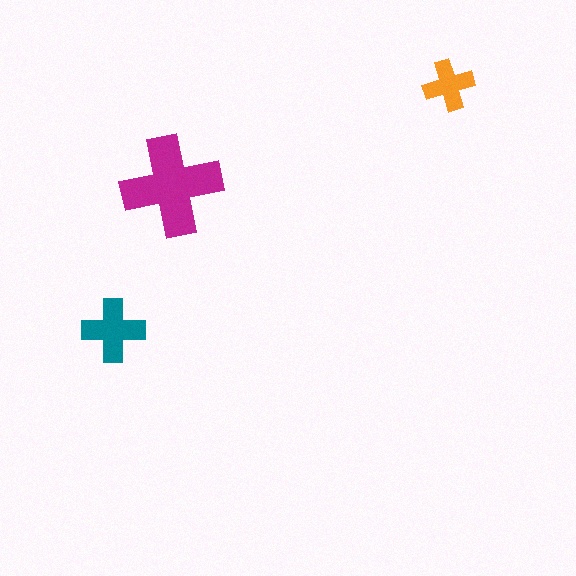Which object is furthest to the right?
The orange cross is rightmost.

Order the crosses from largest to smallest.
the magenta one, the teal one, the orange one.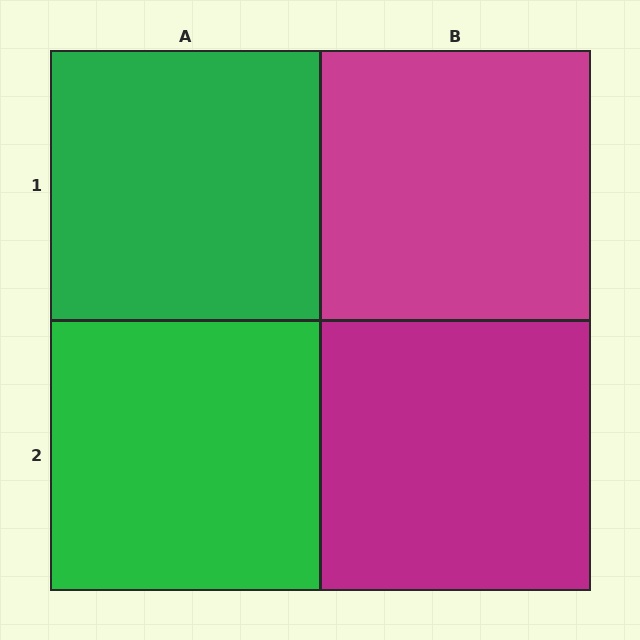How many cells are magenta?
2 cells are magenta.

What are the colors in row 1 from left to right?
Green, magenta.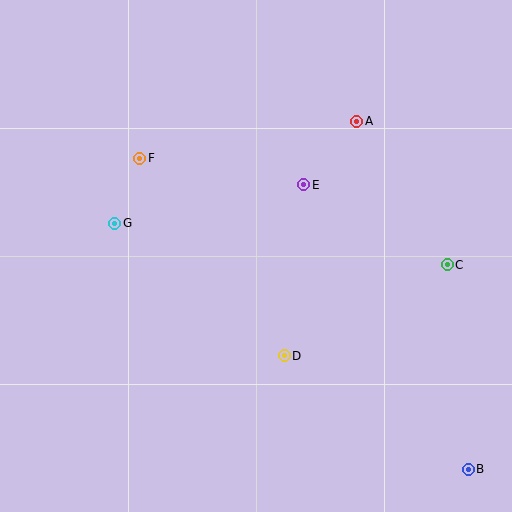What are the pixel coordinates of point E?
Point E is at (304, 185).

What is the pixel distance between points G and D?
The distance between G and D is 215 pixels.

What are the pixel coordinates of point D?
Point D is at (284, 356).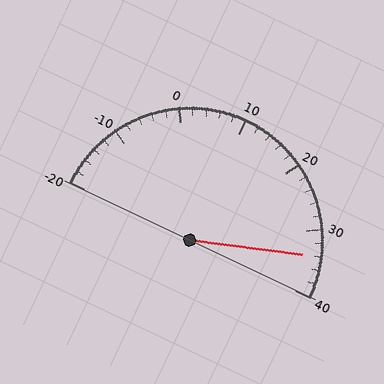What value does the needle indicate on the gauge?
The needle indicates approximately 34.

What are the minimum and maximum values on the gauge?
The gauge ranges from -20 to 40.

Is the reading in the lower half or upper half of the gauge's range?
The reading is in the upper half of the range (-20 to 40).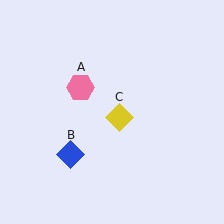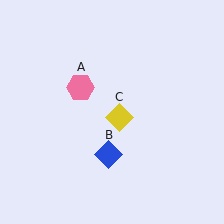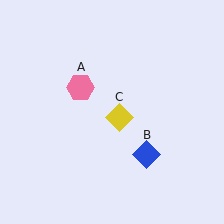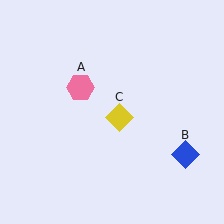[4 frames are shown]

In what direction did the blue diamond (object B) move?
The blue diamond (object B) moved right.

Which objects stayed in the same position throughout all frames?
Pink hexagon (object A) and yellow diamond (object C) remained stationary.